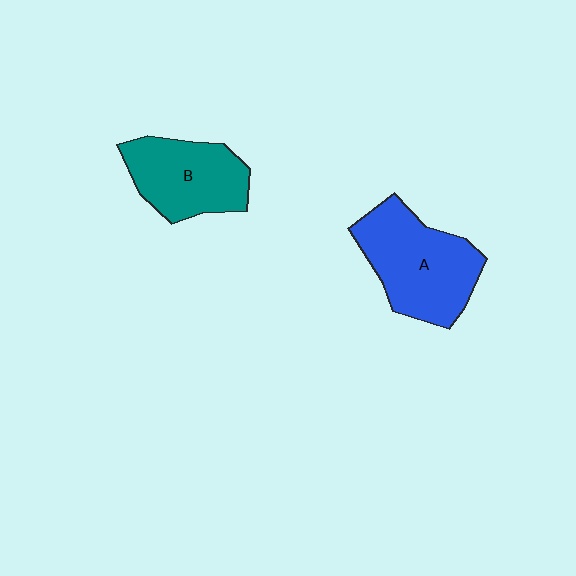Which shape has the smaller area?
Shape B (teal).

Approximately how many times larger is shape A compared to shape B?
Approximately 1.2 times.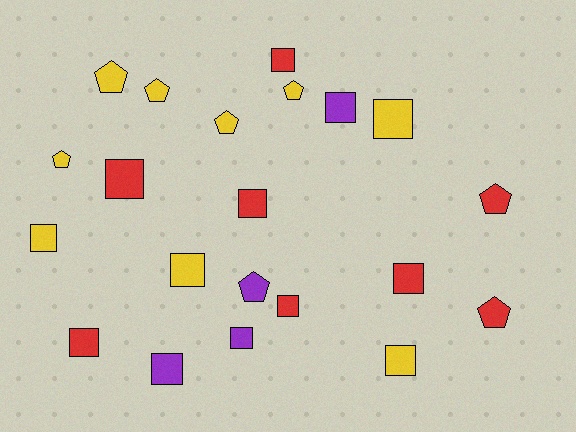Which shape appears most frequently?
Square, with 13 objects.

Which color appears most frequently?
Yellow, with 9 objects.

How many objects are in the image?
There are 21 objects.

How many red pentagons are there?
There are 2 red pentagons.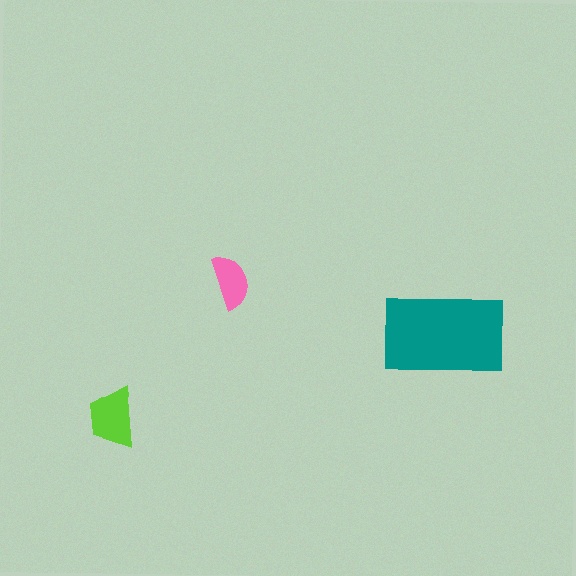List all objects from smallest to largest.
The pink semicircle, the lime trapezoid, the teal rectangle.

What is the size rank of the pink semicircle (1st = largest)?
3rd.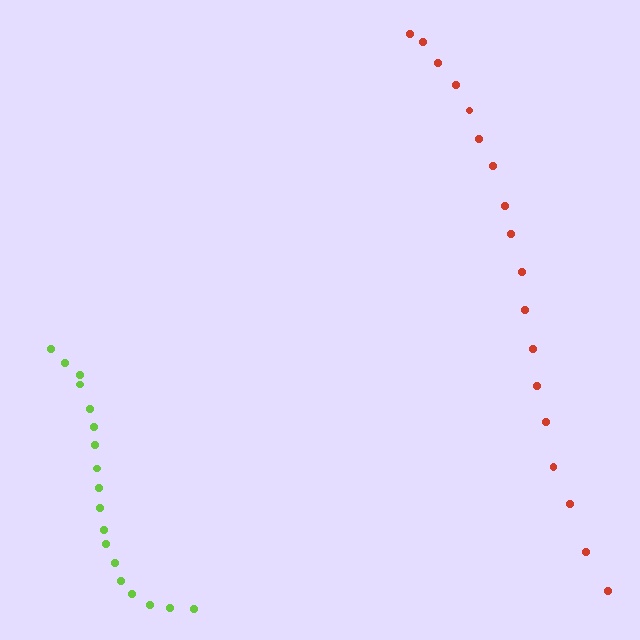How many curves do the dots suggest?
There are 2 distinct paths.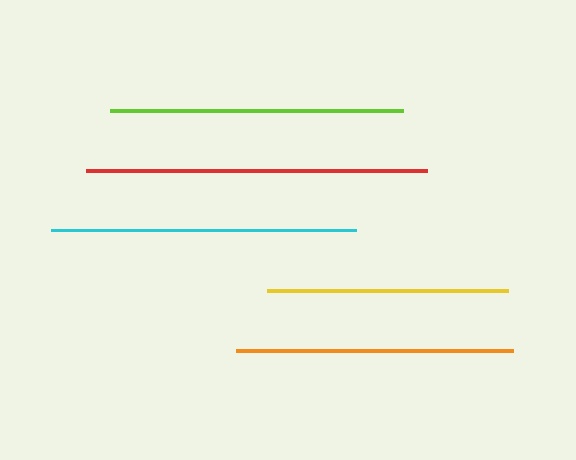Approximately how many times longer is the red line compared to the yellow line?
The red line is approximately 1.4 times the length of the yellow line.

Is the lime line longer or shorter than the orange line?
The lime line is longer than the orange line.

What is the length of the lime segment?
The lime segment is approximately 294 pixels long.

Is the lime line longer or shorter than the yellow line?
The lime line is longer than the yellow line.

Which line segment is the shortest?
The yellow line is the shortest at approximately 241 pixels.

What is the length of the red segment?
The red segment is approximately 341 pixels long.